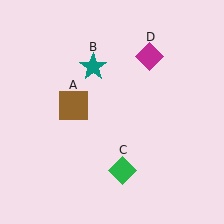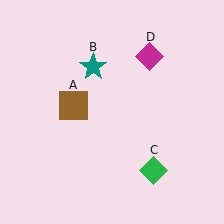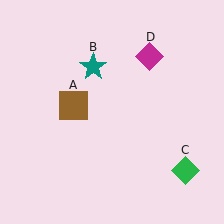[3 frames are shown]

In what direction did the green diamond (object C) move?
The green diamond (object C) moved right.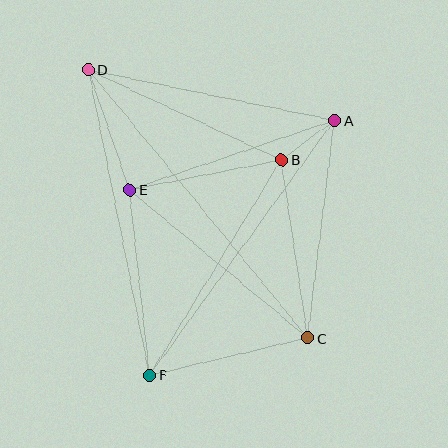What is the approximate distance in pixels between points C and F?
The distance between C and F is approximately 162 pixels.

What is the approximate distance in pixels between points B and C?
The distance between B and C is approximately 180 pixels.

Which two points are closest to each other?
Points A and B are closest to each other.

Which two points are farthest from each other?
Points C and D are farthest from each other.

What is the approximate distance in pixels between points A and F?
The distance between A and F is approximately 315 pixels.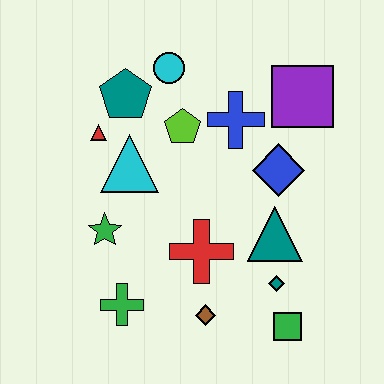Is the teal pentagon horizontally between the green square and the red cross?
No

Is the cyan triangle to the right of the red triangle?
Yes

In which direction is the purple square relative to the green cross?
The purple square is above the green cross.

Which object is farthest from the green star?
The purple square is farthest from the green star.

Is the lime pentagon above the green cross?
Yes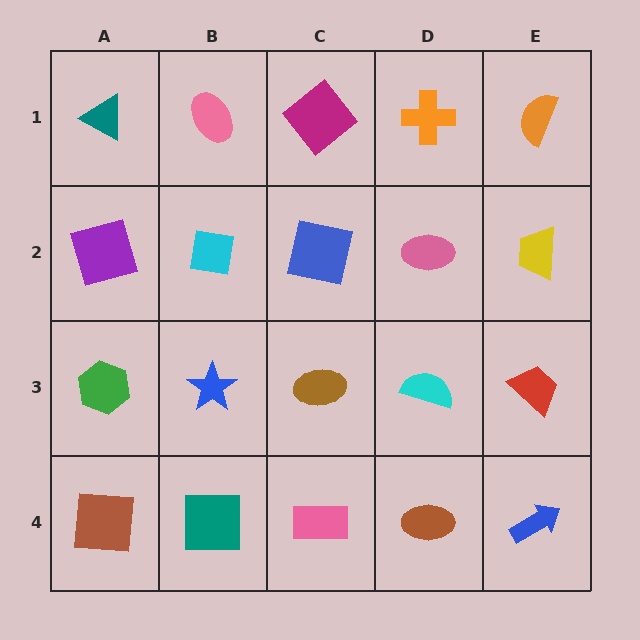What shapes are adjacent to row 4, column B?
A blue star (row 3, column B), a brown square (row 4, column A), a pink rectangle (row 4, column C).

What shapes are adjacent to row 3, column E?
A yellow trapezoid (row 2, column E), a blue arrow (row 4, column E), a cyan semicircle (row 3, column D).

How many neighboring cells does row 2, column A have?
3.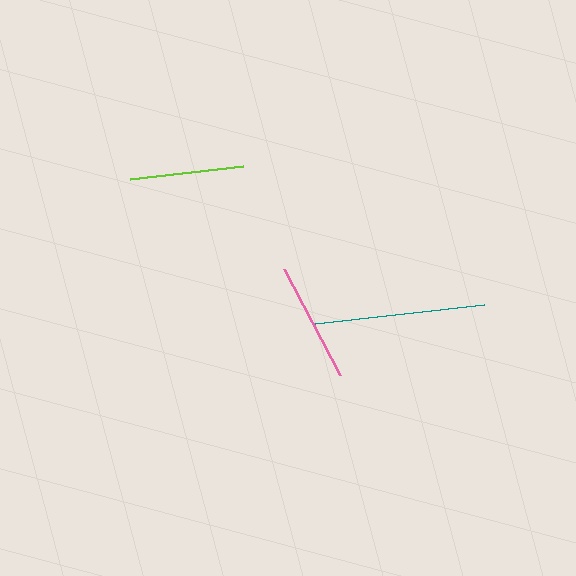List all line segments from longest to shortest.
From longest to shortest: teal, pink, lime.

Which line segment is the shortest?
The lime line is the shortest at approximately 114 pixels.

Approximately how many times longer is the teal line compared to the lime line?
The teal line is approximately 1.5 times the length of the lime line.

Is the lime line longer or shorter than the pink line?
The pink line is longer than the lime line.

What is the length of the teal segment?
The teal segment is approximately 171 pixels long.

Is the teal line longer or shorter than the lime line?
The teal line is longer than the lime line.